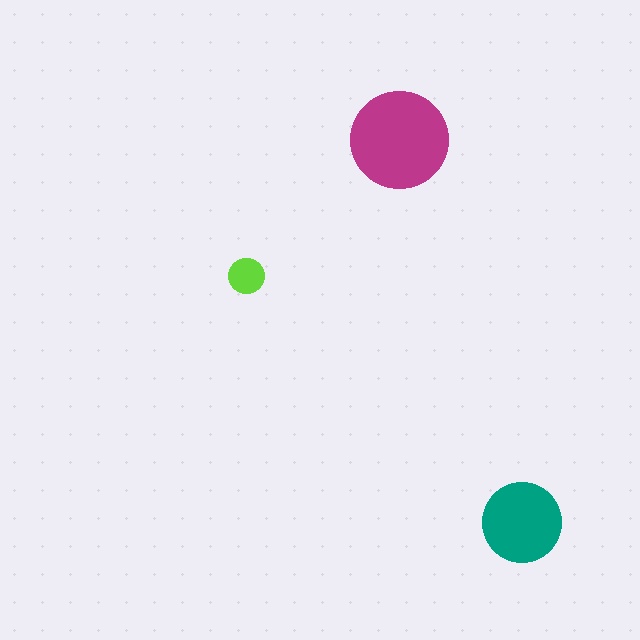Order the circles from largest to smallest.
the magenta one, the teal one, the lime one.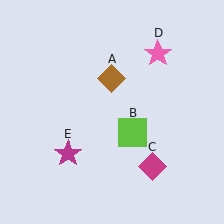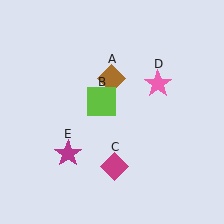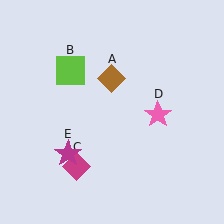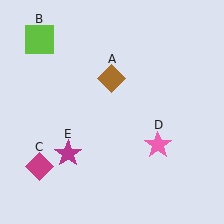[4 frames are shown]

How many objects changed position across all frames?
3 objects changed position: lime square (object B), magenta diamond (object C), pink star (object D).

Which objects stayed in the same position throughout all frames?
Brown diamond (object A) and magenta star (object E) remained stationary.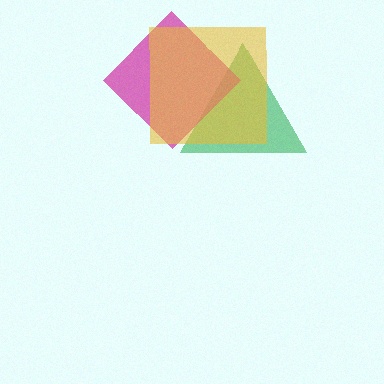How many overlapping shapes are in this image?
There are 3 overlapping shapes in the image.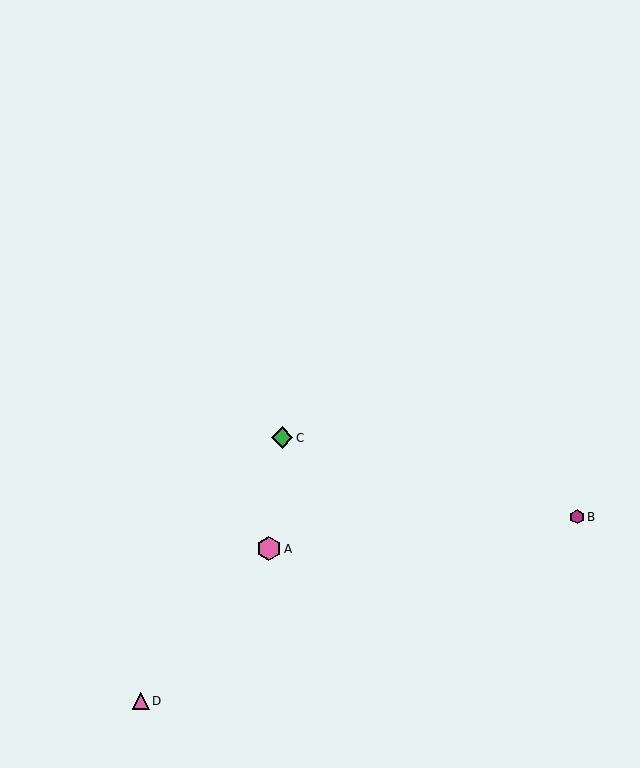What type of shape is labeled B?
Shape B is a magenta hexagon.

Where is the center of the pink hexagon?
The center of the pink hexagon is at (269, 549).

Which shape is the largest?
The pink hexagon (labeled A) is the largest.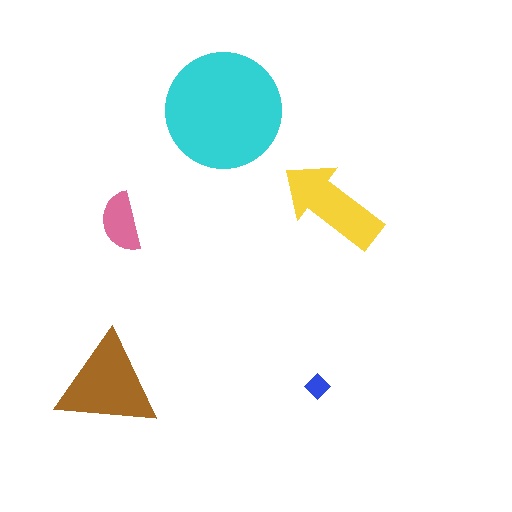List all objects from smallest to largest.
The blue diamond, the pink semicircle, the yellow arrow, the brown triangle, the cyan circle.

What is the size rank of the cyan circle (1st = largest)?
1st.